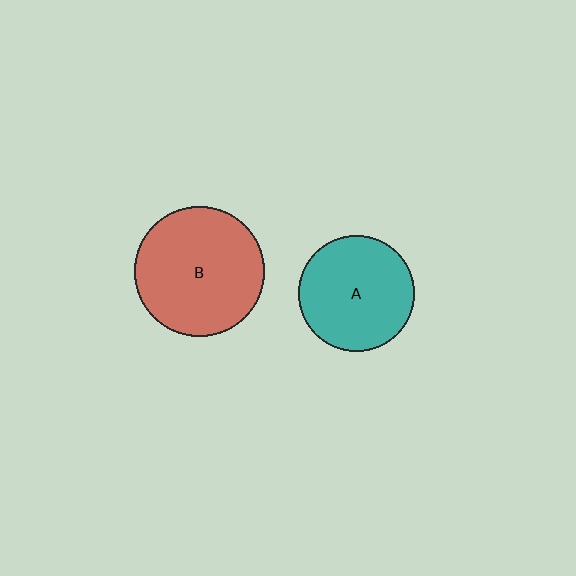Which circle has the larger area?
Circle B (red).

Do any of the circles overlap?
No, none of the circles overlap.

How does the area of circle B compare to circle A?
Approximately 1.3 times.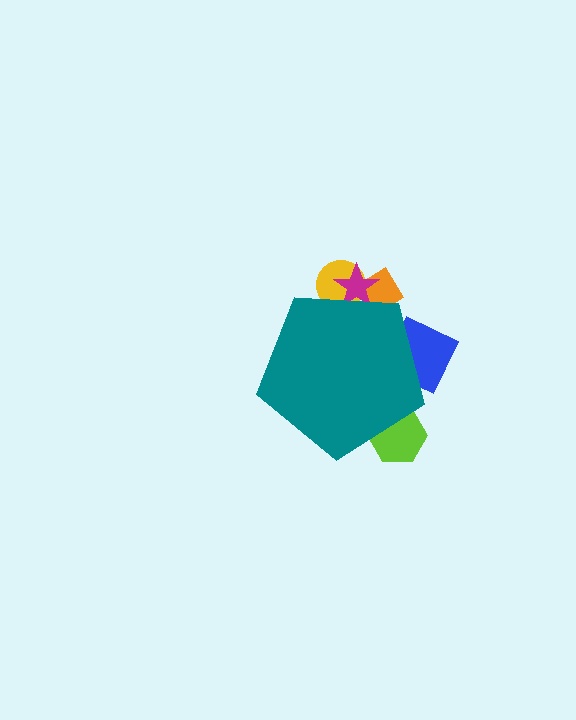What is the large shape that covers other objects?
A teal pentagon.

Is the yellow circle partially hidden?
Yes, the yellow circle is partially hidden behind the teal pentagon.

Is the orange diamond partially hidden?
Yes, the orange diamond is partially hidden behind the teal pentagon.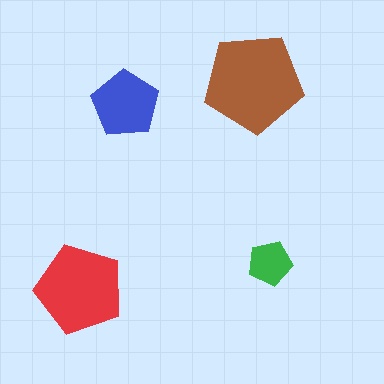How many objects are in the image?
There are 4 objects in the image.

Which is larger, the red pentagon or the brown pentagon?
The brown one.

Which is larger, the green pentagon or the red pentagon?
The red one.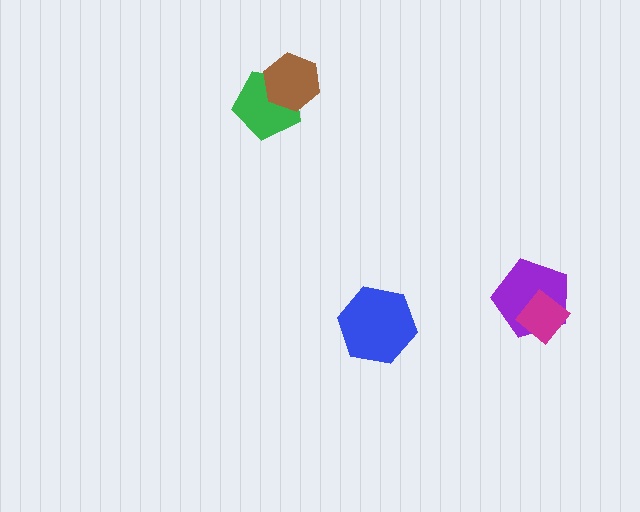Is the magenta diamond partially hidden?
No, no other shape covers it.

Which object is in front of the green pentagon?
The brown hexagon is in front of the green pentagon.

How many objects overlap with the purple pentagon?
1 object overlaps with the purple pentagon.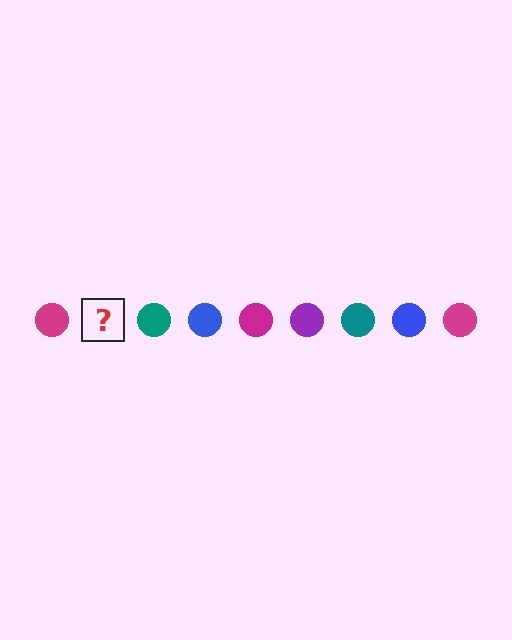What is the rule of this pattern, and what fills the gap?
The rule is that the pattern cycles through magenta, purple, teal, blue circles. The gap should be filled with a purple circle.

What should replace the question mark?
The question mark should be replaced with a purple circle.